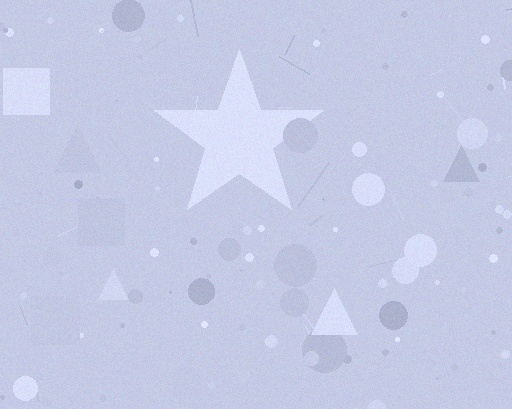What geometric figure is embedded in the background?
A star is embedded in the background.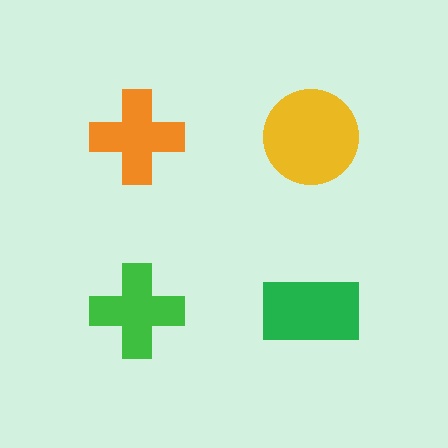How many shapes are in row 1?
2 shapes.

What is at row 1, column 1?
An orange cross.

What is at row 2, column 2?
A green rectangle.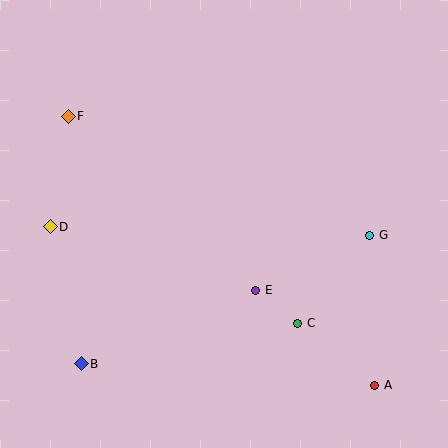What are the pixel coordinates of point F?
Point F is at (68, 116).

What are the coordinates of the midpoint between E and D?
The midpoint between E and D is at (153, 259).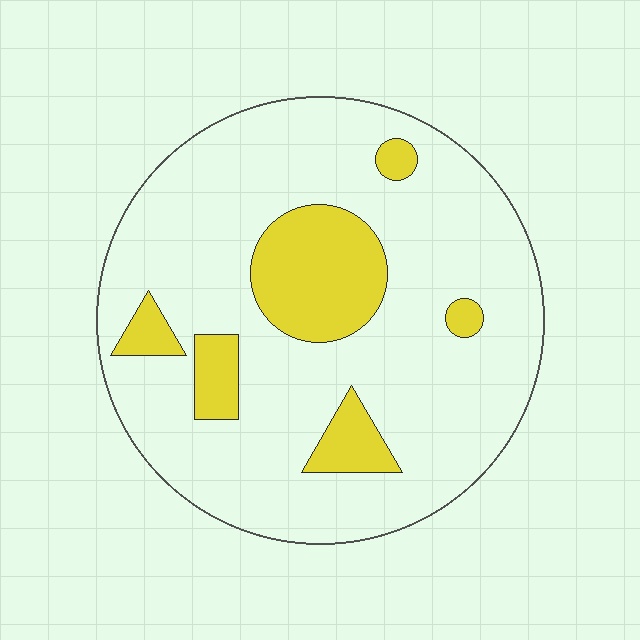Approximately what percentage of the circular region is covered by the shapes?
Approximately 20%.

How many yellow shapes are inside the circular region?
6.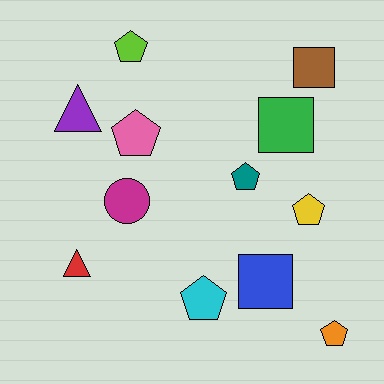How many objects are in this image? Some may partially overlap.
There are 12 objects.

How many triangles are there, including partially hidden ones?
There are 2 triangles.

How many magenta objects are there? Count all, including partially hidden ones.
There is 1 magenta object.